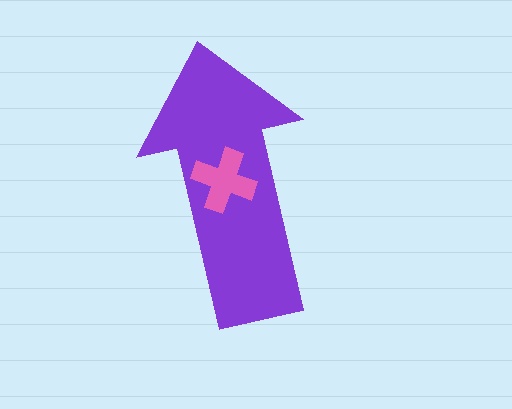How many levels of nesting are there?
2.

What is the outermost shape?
The purple arrow.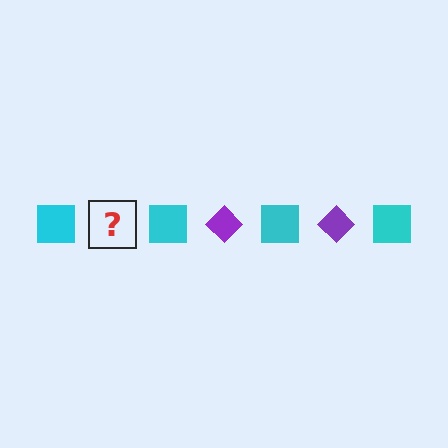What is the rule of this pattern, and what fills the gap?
The rule is that the pattern alternates between cyan square and purple diamond. The gap should be filled with a purple diamond.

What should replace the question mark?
The question mark should be replaced with a purple diamond.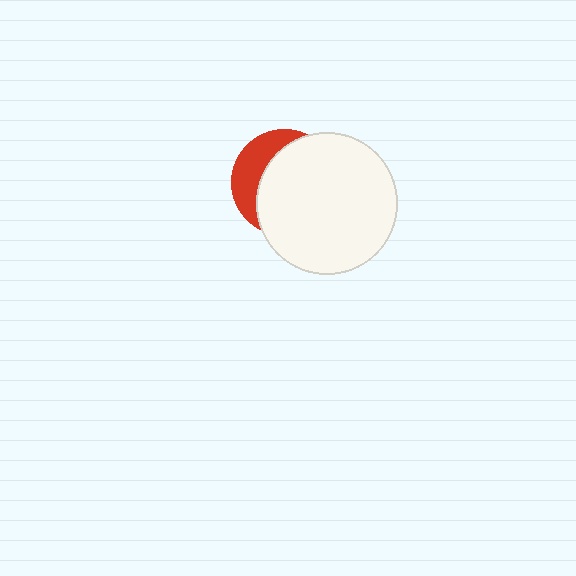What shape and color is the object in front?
The object in front is a white circle.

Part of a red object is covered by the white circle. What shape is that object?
It is a circle.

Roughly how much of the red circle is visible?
A small part of it is visible (roughly 31%).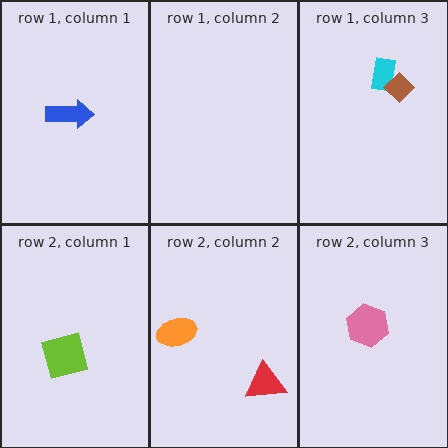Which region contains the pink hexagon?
The row 2, column 3 region.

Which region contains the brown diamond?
The row 1, column 3 region.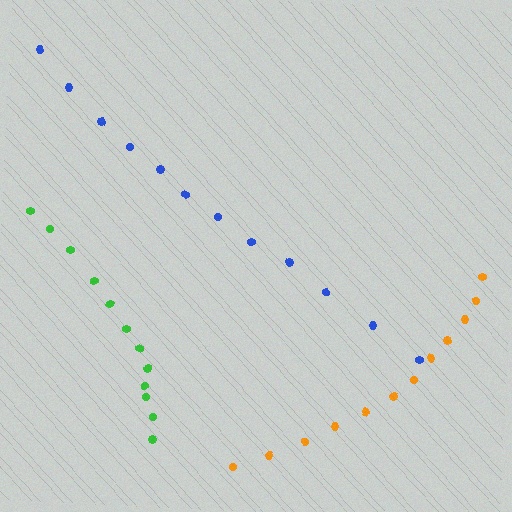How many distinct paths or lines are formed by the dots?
There are 3 distinct paths.